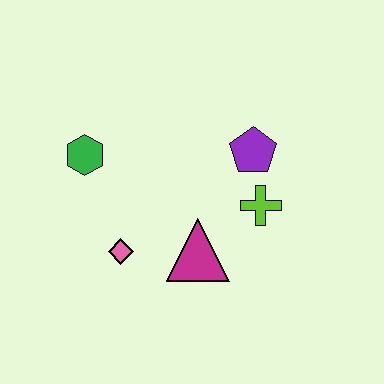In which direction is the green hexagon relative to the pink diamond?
The green hexagon is above the pink diamond.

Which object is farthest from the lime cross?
The green hexagon is farthest from the lime cross.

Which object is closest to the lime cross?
The purple pentagon is closest to the lime cross.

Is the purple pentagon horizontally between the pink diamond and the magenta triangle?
No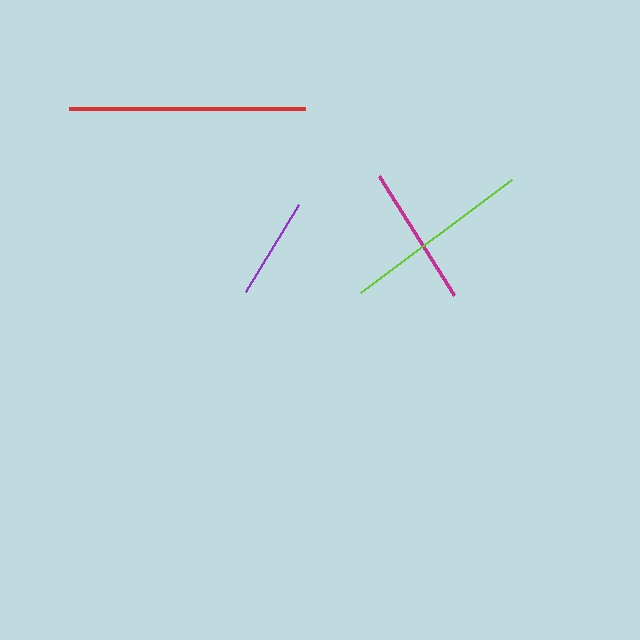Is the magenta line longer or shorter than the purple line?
The magenta line is longer than the purple line.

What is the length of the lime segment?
The lime segment is approximately 188 pixels long.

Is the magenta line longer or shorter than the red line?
The red line is longer than the magenta line.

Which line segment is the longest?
The red line is the longest at approximately 235 pixels.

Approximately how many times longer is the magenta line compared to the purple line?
The magenta line is approximately 1.4 times the length of the purple line.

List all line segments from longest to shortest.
From longest to shortest: red, lime, magenta, purple.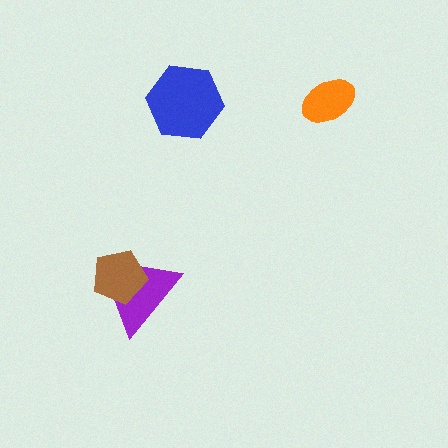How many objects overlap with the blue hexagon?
0 objects overlap with the blue hexagon.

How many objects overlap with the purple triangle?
1 object overlaps with the purple triangle.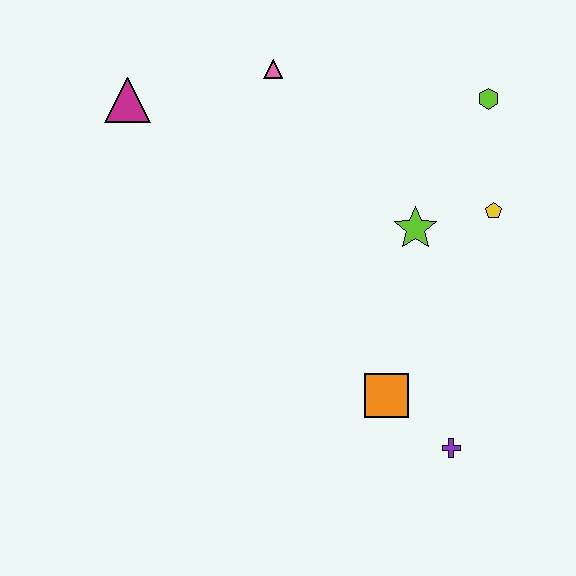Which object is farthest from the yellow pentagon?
The magenta triangle is farthest from the yellow pentagon.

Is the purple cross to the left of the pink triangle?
No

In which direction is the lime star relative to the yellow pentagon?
The lime star is to the left of the yellow pentagon.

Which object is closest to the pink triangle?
The magenta triangle is closest to the pink triangle.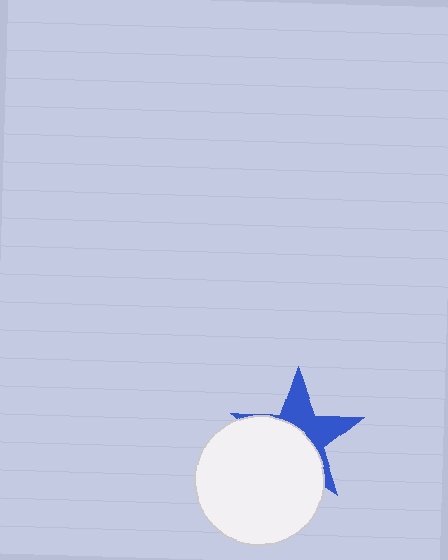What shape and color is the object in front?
The object in front is a white circle.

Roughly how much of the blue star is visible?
A small part of it is visible (roughly 45%).